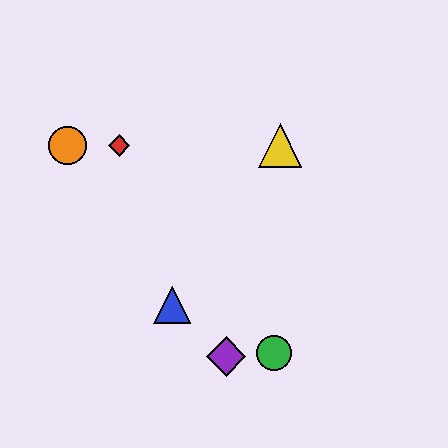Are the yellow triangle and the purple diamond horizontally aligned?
No, the yellow triangle is at y≈146 and the purple diamond is at y≈356.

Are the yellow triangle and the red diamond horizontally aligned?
Yes, both are at y≈146.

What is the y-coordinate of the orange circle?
The orange circle is at y≈146.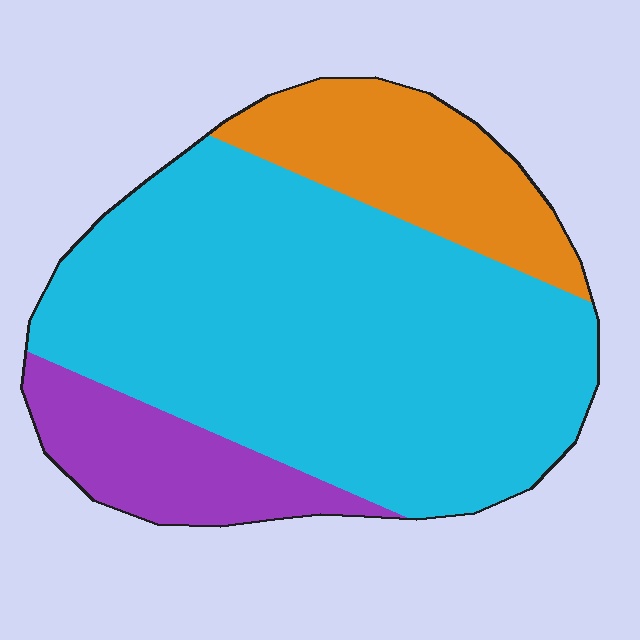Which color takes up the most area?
Cyan, at roughly 65%.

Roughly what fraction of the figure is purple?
Purple takes up about one eighth (1/8) of the figure.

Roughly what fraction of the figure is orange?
Orange takes up about one sixth (1/6) of the figure.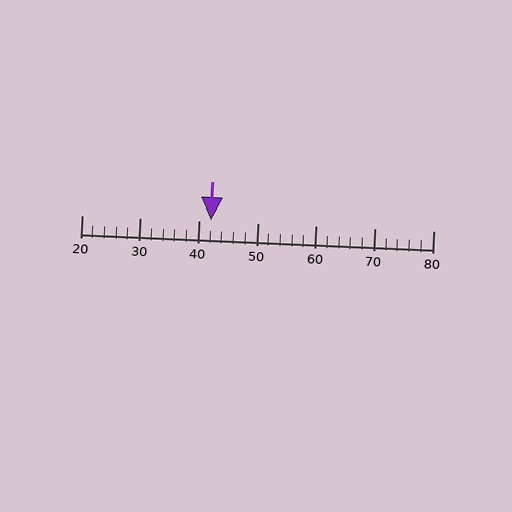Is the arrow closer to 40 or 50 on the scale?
The arrow is closer to 40.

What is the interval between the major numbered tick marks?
The major tick marks are spaced 10 units apart.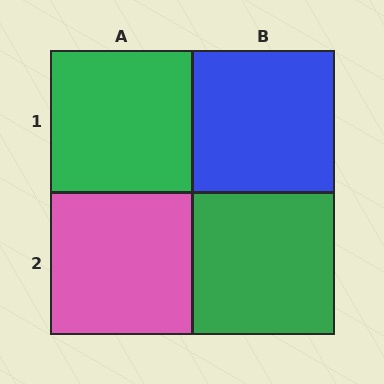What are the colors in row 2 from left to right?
Pink, green.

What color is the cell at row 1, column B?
Blue.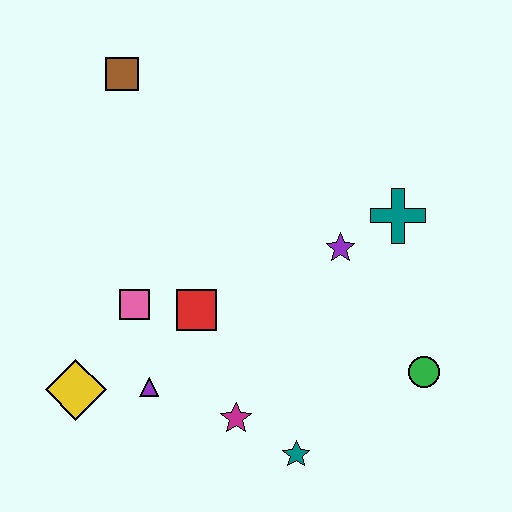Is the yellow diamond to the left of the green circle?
Yes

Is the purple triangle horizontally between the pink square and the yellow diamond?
No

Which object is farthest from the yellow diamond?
The teal cross is farthest from the yellow diamond.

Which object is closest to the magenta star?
The teal star is closest to the magenta star.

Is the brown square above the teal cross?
Yes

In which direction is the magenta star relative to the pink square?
The magenta star is below the pink square.